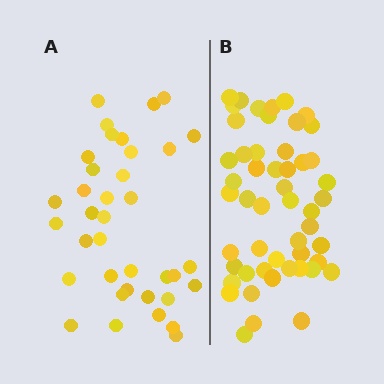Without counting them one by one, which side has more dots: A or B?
Region B (the right region) has more dots.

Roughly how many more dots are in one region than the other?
Region B has approximately 15 more dots than region A.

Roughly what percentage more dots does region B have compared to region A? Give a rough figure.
About 40% more.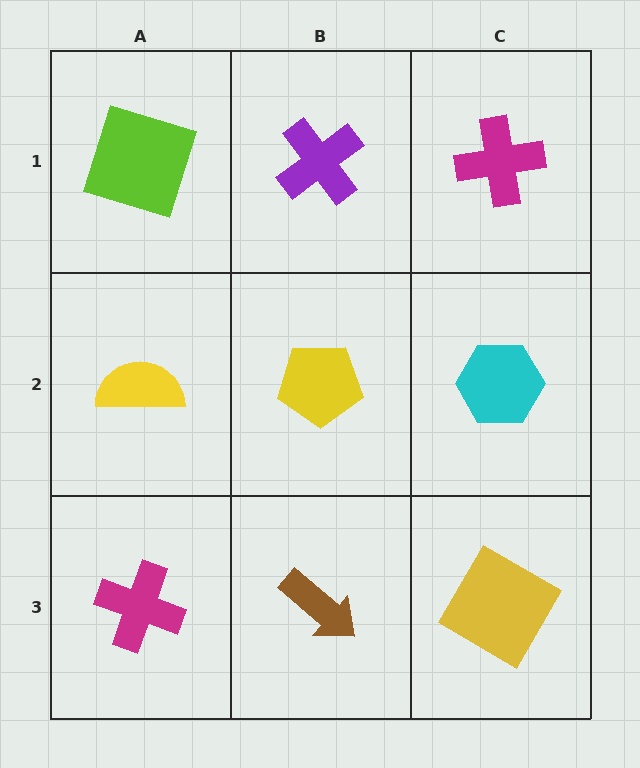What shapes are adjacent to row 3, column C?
A cyan hexagon (row 2, column C), a brown arrow (row 3, column B).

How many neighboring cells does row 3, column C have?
2.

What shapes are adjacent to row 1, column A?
A yellow semicircle (row 2, column A), a purple cross (row 1, column B).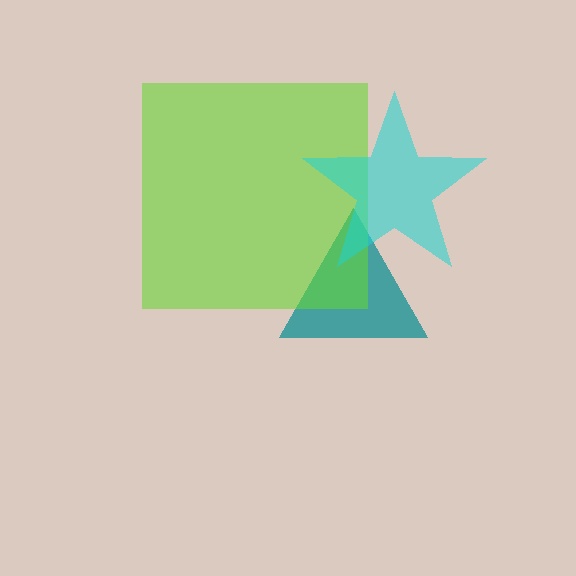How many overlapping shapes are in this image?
There are 3 overlapping shapes in the image.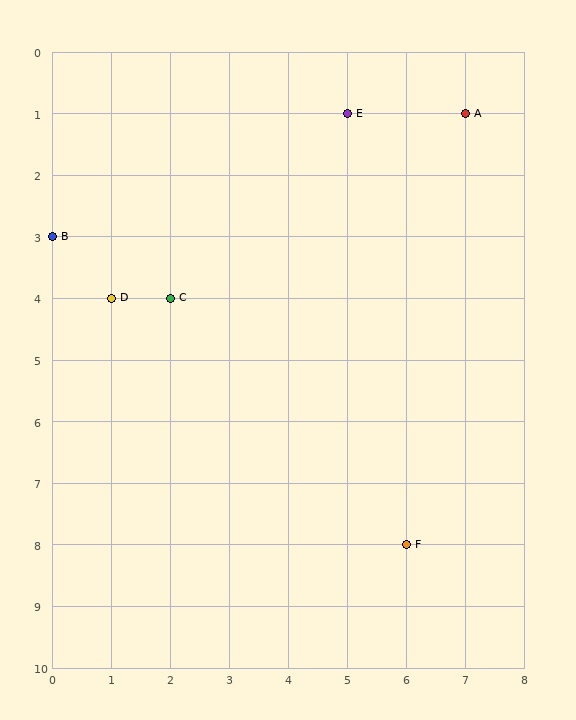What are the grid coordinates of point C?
Point C is at grid coordinates (2, 4).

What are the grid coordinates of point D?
Point D is at grid coordinates (1, 4).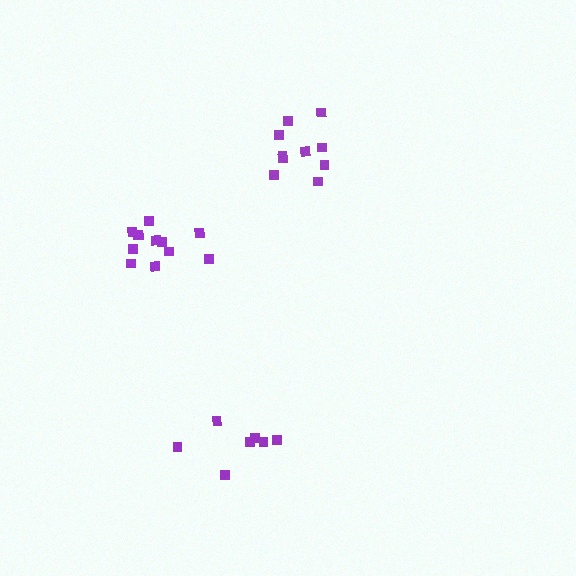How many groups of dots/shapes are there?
There are 3 groups.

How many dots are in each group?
Group 1: 7 dots, Group 2: 12 dots, Group 3: 10 dots (29 total).